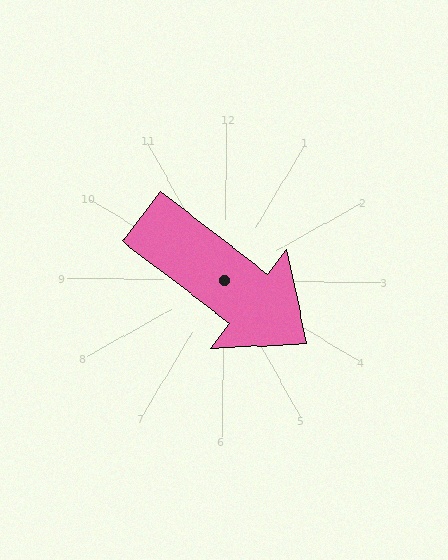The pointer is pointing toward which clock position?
Roughly 4 o'clock.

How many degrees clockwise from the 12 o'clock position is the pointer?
Approximately 127 degrees.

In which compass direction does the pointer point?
Southeast.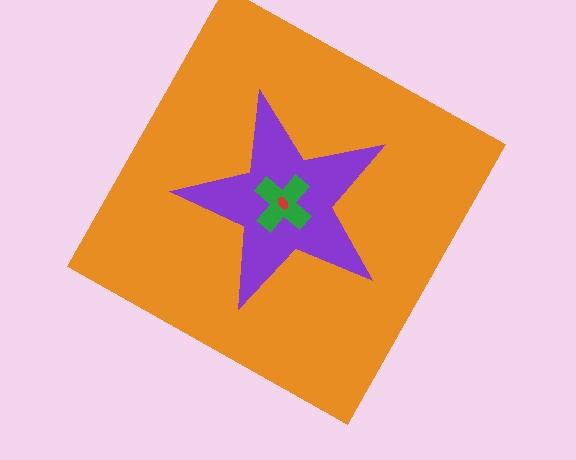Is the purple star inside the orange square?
Yes.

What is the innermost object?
The red ellipse.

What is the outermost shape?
The orange square.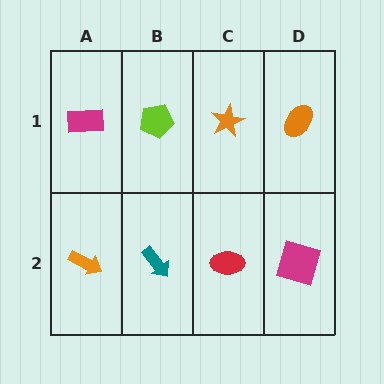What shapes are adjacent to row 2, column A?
A magenta rectangle (row 1, column A), a teal arrow (row 2, column B).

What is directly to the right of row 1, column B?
An orange star.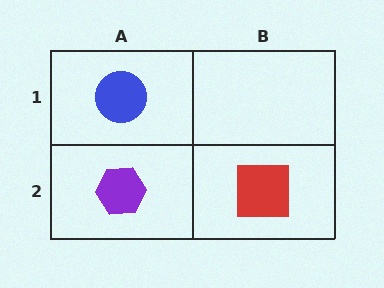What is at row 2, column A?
A purple hexagon.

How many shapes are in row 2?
2 shapes.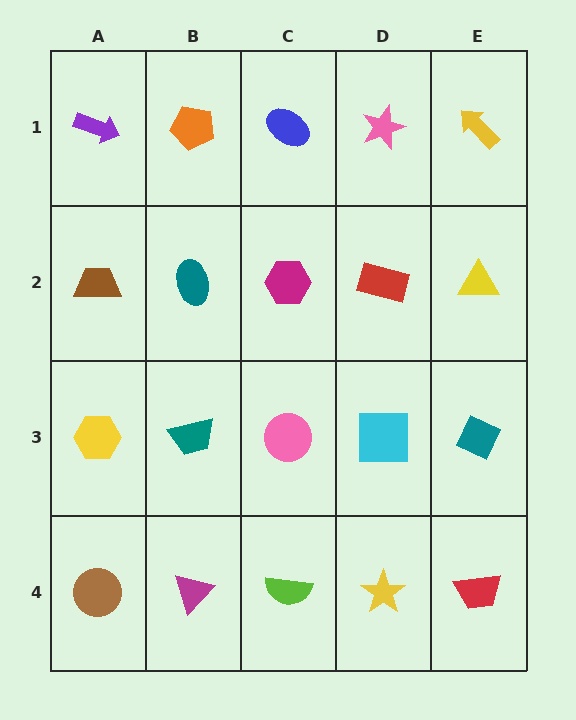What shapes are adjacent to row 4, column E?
A teal diamond (row 3, column E), a yellow star (row 4, column D).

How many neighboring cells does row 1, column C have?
3.